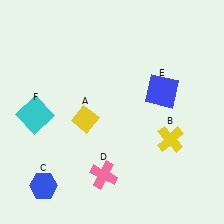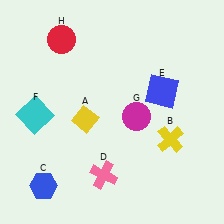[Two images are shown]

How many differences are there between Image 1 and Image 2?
There are 2 differences between the two images.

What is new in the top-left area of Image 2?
A red circle (H) was added in the top-left area of Image 2.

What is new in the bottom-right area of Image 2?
A magenta circle (G) was added in the bottom-right area of Image 2.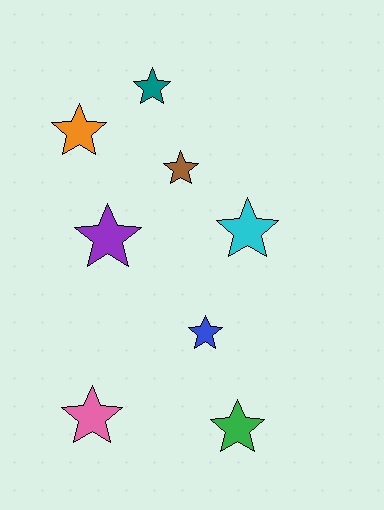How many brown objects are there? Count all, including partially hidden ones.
There is 1 brown object.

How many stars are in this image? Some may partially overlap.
There are 8 stars.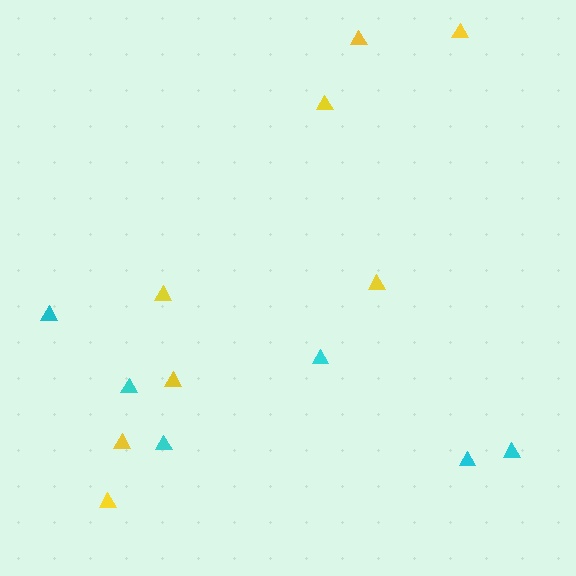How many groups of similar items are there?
There are 2 groups: one group of cyan triangles (6) and one group of yellow triangles (8).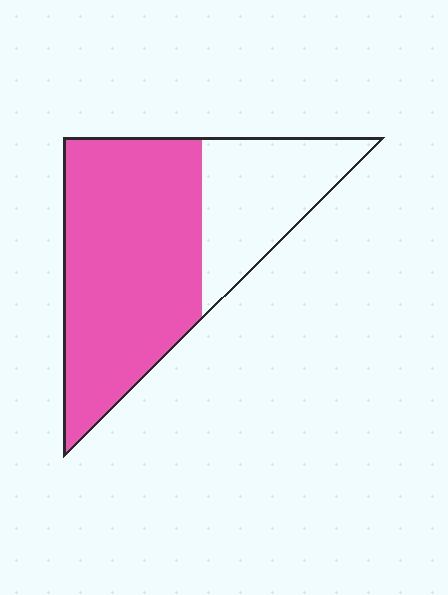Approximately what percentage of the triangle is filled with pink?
Approximately 70%.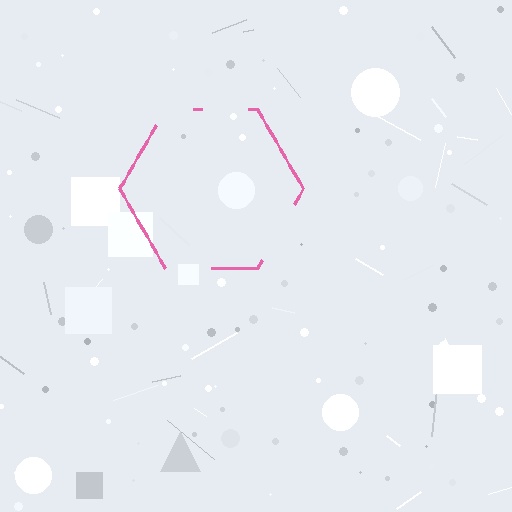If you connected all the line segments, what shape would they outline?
They would outline a hexagon.